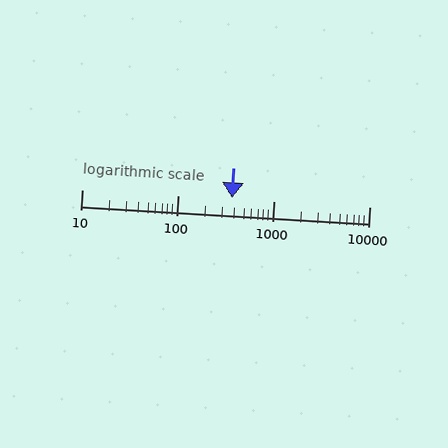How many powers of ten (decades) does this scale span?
The scale spans 3 decades, from 10 to 10000.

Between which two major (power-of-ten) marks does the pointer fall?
The pointer is between 100 and 1000.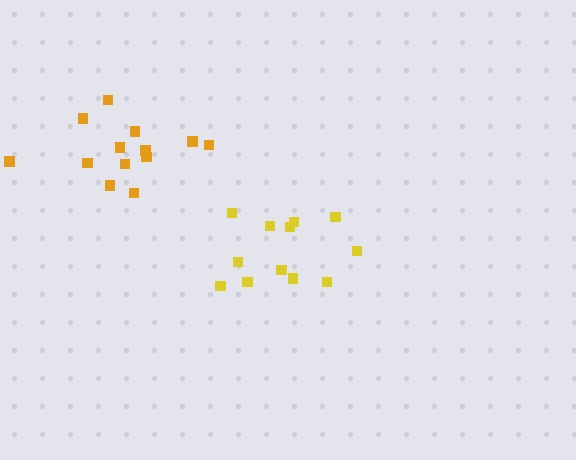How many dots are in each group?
Group 1: 12 dots, Group 2: 13 dots (25 total).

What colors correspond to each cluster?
The clusters are colored: yellow, orange.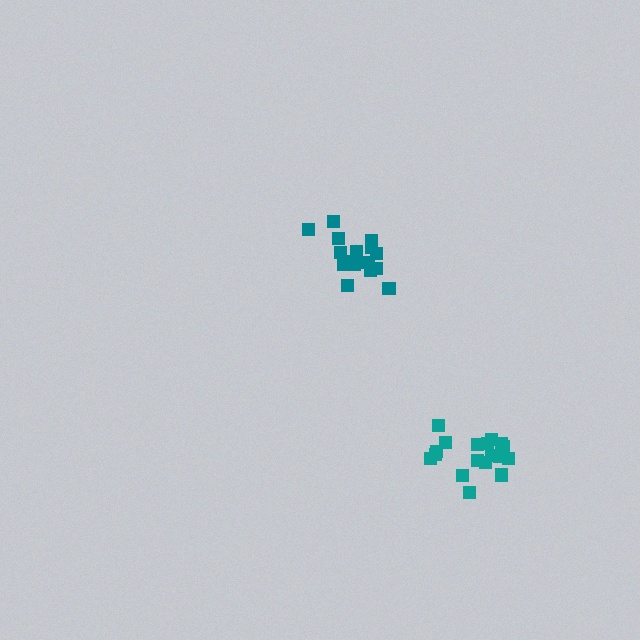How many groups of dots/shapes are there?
There are 2 groups.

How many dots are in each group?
Group 1: 17 dots, Group 2: 18 dots (35 total).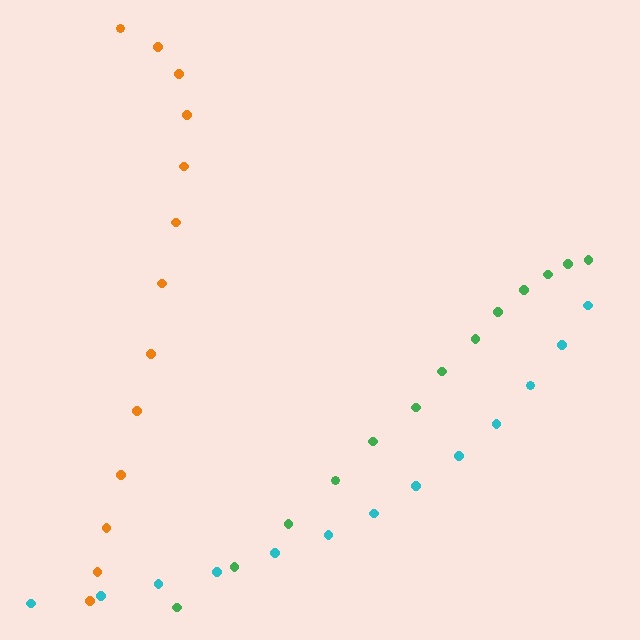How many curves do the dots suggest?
There are 3 distinct paths.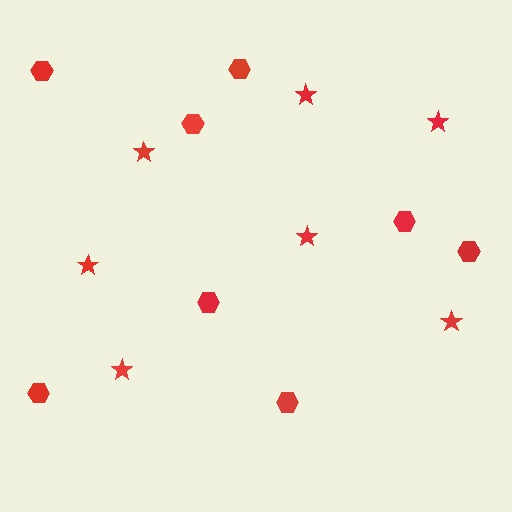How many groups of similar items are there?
There are 2 groups: one group of hexagons (8) and one group of stars (7).